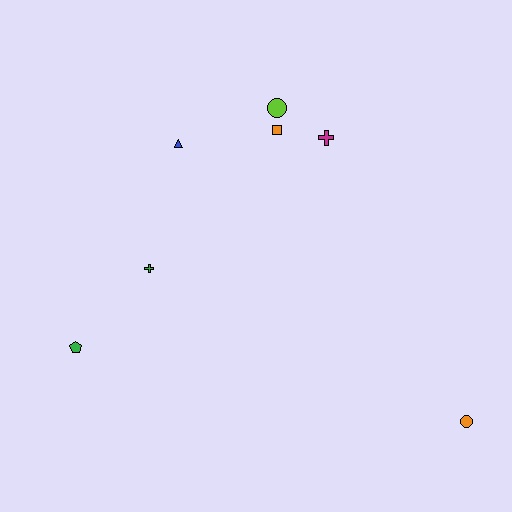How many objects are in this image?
There are 7 objects.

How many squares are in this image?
There is 1 square.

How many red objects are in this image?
There are no red objects.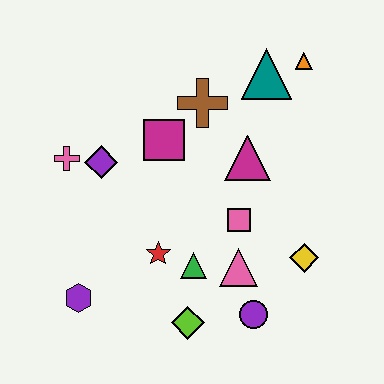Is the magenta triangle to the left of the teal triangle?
Yes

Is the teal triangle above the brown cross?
Yes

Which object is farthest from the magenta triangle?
The purple hexagon is farthest from the magenta triangle.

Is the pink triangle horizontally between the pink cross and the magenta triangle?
Yes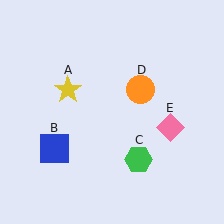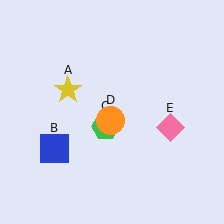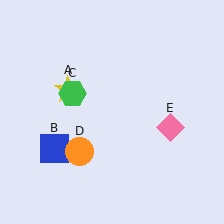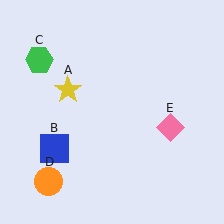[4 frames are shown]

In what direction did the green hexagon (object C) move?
The green hexagon (object C) moved up and to the left.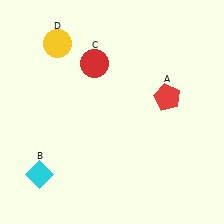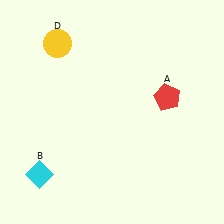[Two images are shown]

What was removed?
The red circle (C) was removed in Image 2.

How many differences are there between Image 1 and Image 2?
There is 1 difference between the two images.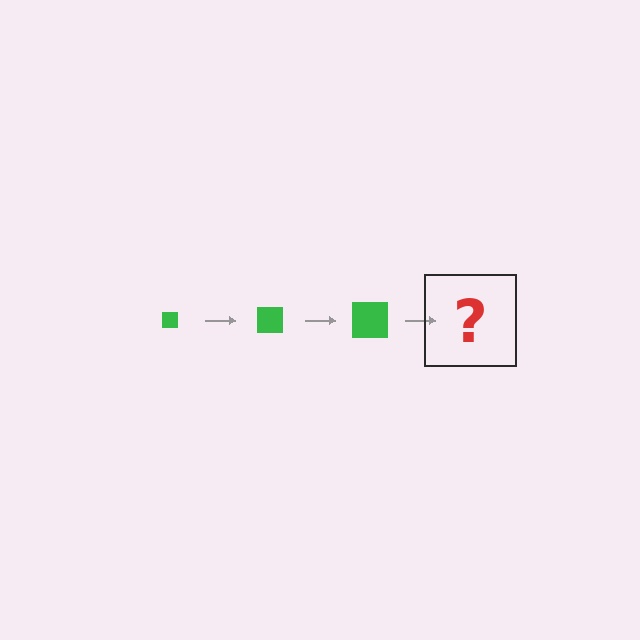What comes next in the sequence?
The next element should be a green square, larger than the previous one.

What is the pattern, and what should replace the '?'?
The pattern is that the square gets progressively larger each step. The '?' should be a green square, larger than the previous one.